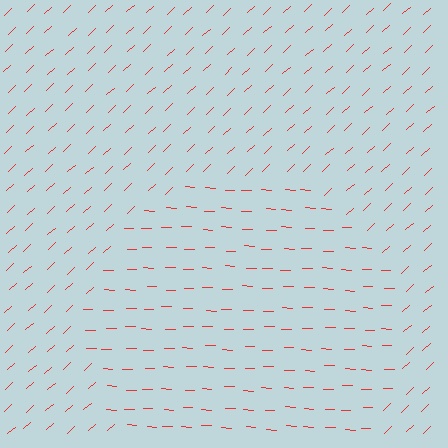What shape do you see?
I see a circle.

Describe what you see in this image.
The image is filled with small red line segments. A circle region in the image has lines oriented differently from the surrounding lines, creating a visible texture boundary.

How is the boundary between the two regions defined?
The boundary is defined purely by a change in line orientation (approximately 45 degrees difference). All lines are the same color and thickness.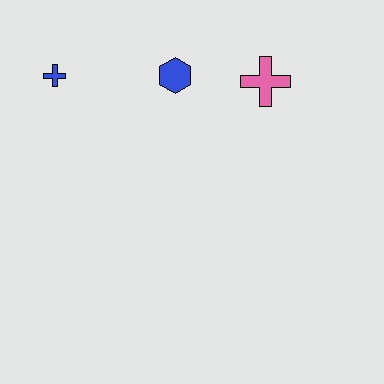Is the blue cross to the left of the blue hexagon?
Yes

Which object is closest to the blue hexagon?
The pink cross is closest to the blue hexagon.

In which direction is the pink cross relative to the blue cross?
The pink cross is to the right of the blue cross.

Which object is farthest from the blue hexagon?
The blue cross is farthest from the blue hexagon.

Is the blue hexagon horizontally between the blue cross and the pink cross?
Yes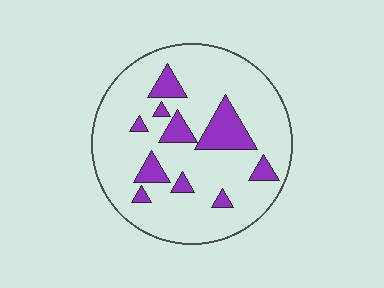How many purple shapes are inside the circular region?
10.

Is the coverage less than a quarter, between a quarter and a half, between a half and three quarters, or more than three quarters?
Less than a quarter.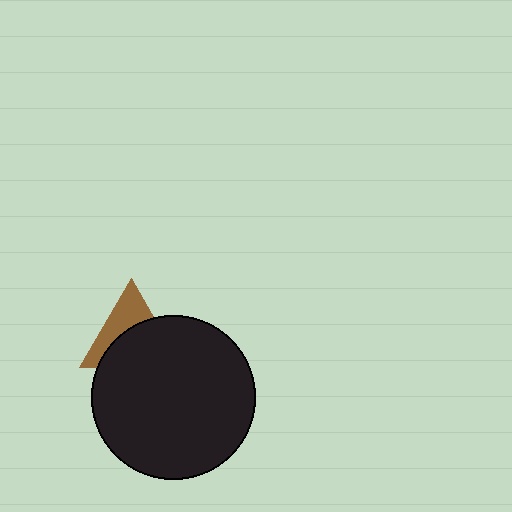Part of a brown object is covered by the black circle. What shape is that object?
It is a triangle.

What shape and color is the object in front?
The object in front is a black circle.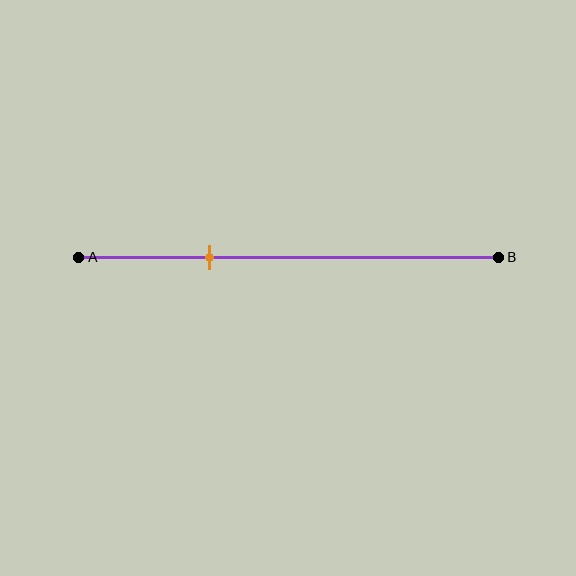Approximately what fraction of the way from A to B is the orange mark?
The orange mark is approximately 30% of the way from A to B.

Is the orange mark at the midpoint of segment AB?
No, the mark is at about 30% from A, not at the 50% midpoint.